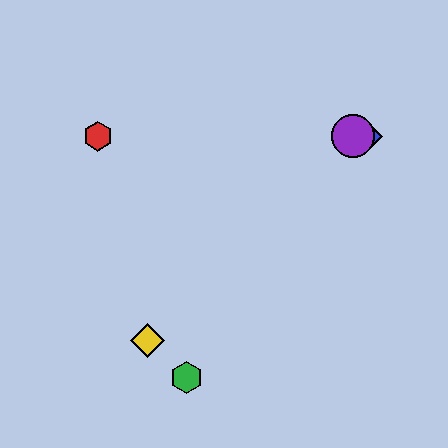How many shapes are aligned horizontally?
3 shapes (the red hexagon, the blue diamond, the purple circle) are aligned horizontally.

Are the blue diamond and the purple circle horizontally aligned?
Yes, both are at y≈136.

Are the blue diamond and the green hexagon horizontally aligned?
No, the blue diamond is at y≈136 and the green hexagon is at y≈377.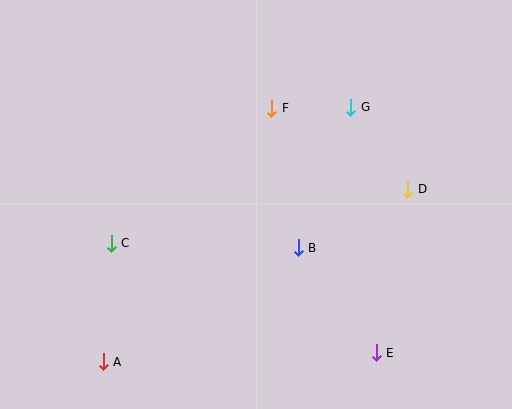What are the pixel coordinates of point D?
Point D is at (408, 189).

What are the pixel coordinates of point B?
Point B is at (298, 248).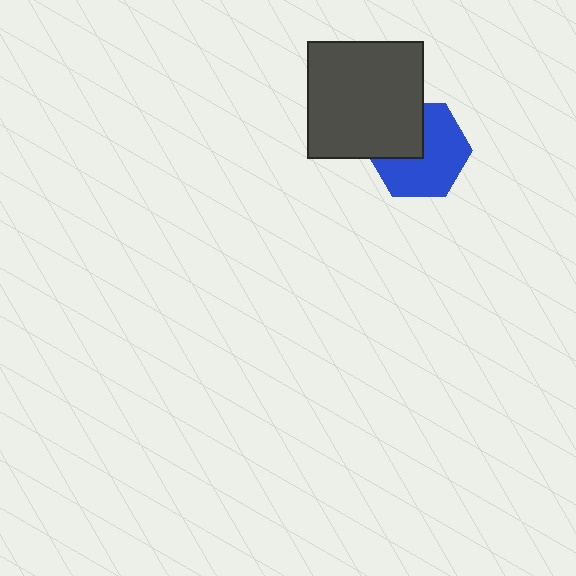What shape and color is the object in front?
The object in front is a dark gray square.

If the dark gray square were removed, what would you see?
You would see the complete blue hexagon.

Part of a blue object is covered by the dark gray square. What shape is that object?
It is a hexagon.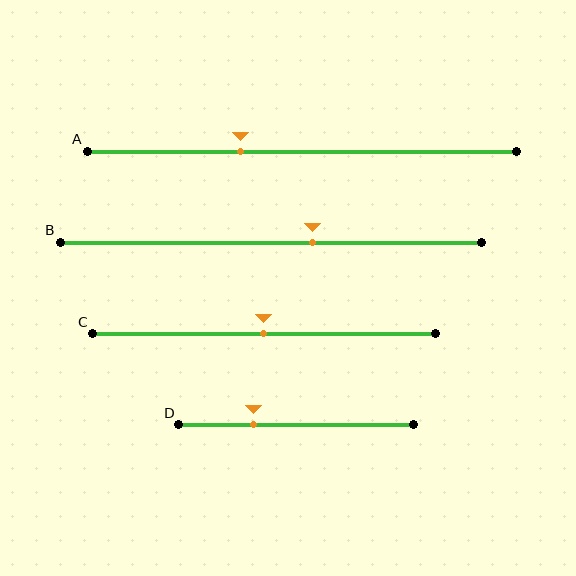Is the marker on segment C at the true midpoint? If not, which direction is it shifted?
Yes, the marker on segment C is at the true midpoint.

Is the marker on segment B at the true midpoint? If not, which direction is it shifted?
No, the marker on segment B is shifted to the right by about 10% of the segment length.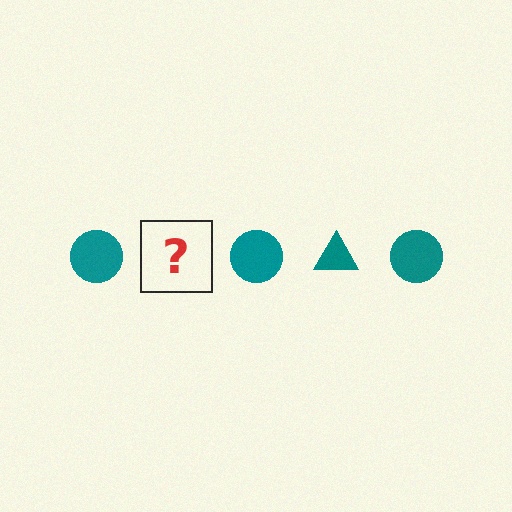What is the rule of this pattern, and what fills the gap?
The rule is that the pattern cycles through circle, triangle shapes in teal. The gap should be filled with a teal triangle.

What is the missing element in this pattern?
The missing element is a teal triangle.